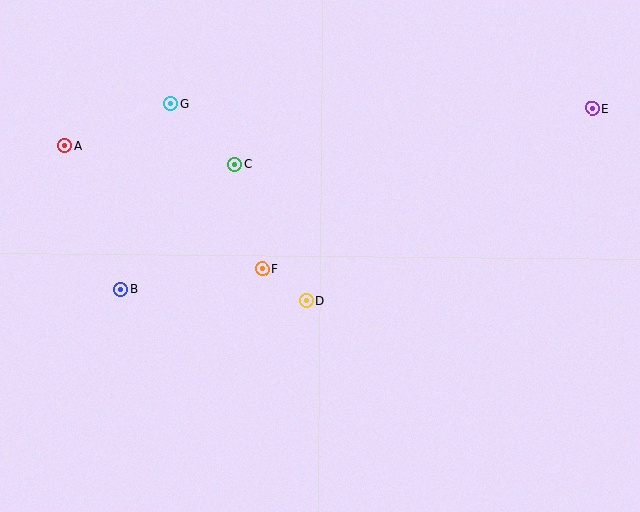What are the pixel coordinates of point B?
Point B is at (121, 289).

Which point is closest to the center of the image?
Point D at (306, 300) is closest to the center.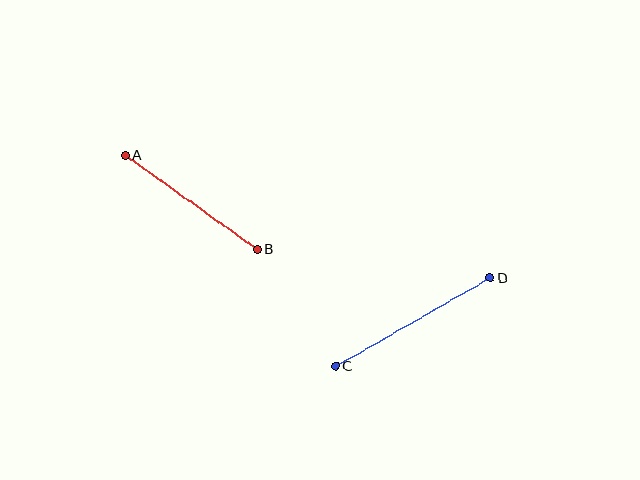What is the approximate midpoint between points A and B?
The midpoint is at approximately (191, 203) pixels.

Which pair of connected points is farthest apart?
Points C and D are farthest apart.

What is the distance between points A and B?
The distance is approximately 163 pixels.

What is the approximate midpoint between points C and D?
The midpoint is at approximately (413, 322) pixels.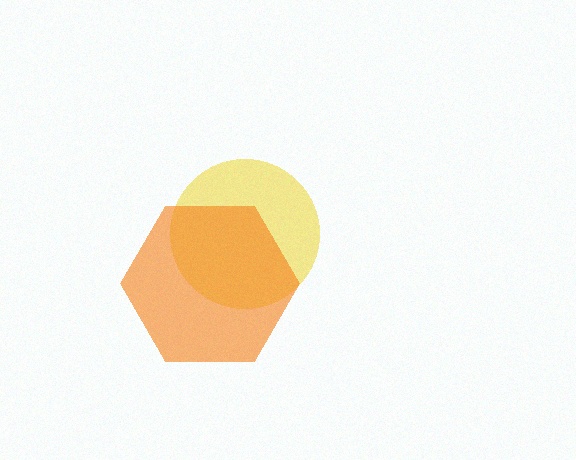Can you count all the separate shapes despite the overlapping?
Yes, there are 2 separate shapes.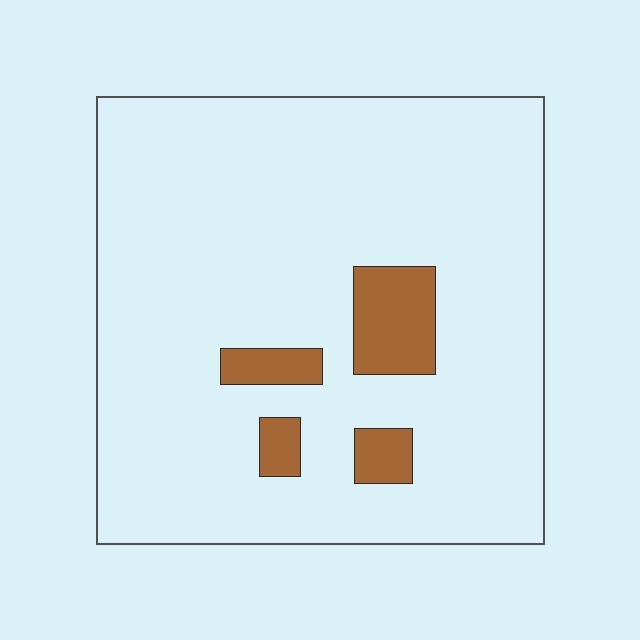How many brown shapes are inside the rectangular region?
4.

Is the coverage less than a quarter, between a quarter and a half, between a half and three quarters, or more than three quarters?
Less than a quarter.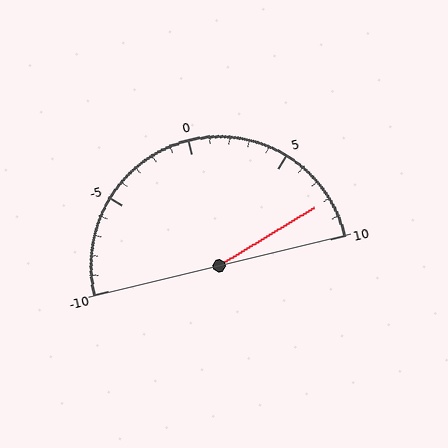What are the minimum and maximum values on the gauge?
The gauge ranges from -10 to 10.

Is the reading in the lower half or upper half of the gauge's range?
The reading is in the upper half of the range (-10 to 10).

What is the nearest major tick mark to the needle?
The nearest major tick mark is 10.